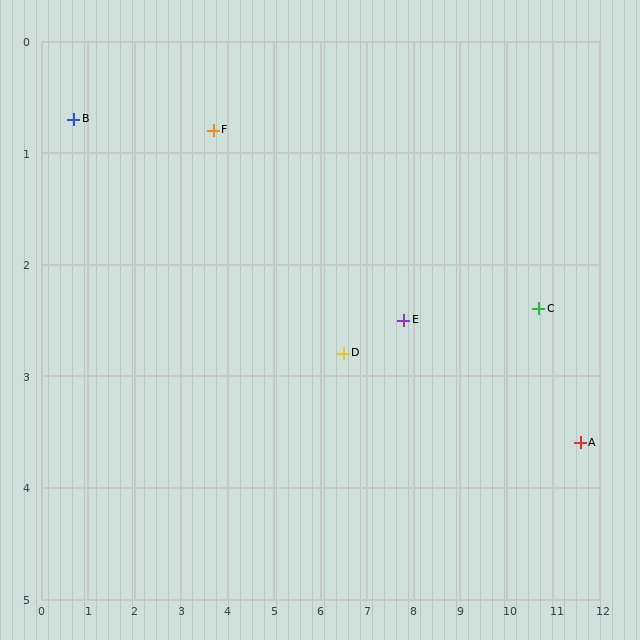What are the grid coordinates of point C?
Point C is at approximately (10.7, 2.4).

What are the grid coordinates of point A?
Point A is at approximately (11.6, 3.6).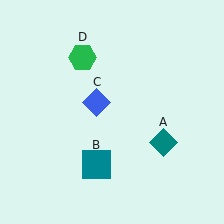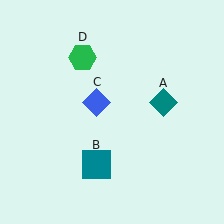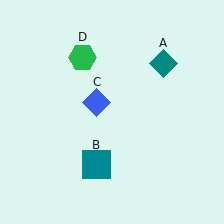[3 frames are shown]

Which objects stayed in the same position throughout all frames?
Teal square (object B) and blue diamond (object C) and green hexagon (object D) remained stationary.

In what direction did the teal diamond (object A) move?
The teal diamond (object A) moved up.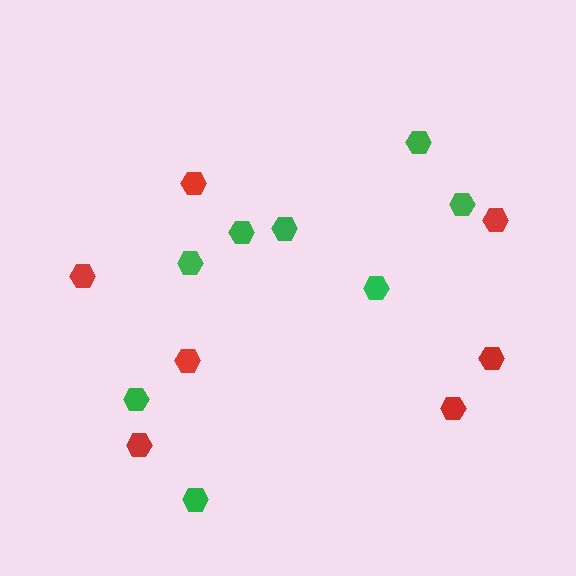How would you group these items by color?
There are 2 groups: one group of green hexagons (8) and one group of red hexagons (7).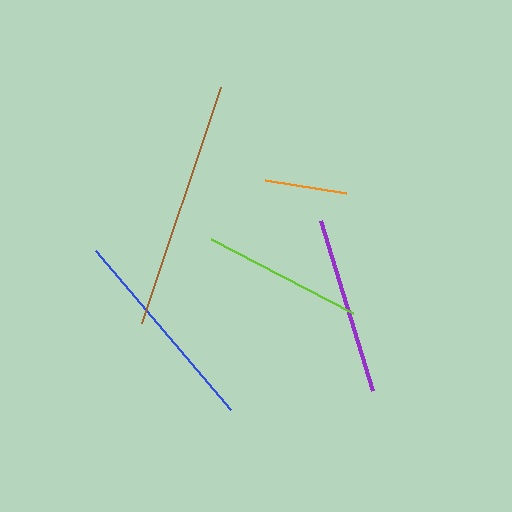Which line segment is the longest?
The brown line is the longest at approximately 248 pixels.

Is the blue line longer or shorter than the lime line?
The blue line is longer than the lime line.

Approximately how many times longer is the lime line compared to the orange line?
The lime line is approximately 2.0 times the length of the orange line.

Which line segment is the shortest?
The orange line is the shortest at approximately 82 pixels.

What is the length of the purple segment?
The purple segment is approximately 178 pixels long.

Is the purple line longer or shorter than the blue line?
The blue line is longer than the purple line.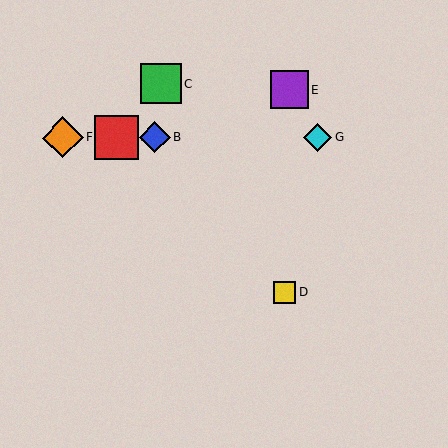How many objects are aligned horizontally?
4 objects (A, B, F, G) are aligned horizontally.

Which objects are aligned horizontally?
Objects A, B, F, G are aligned horizontally.